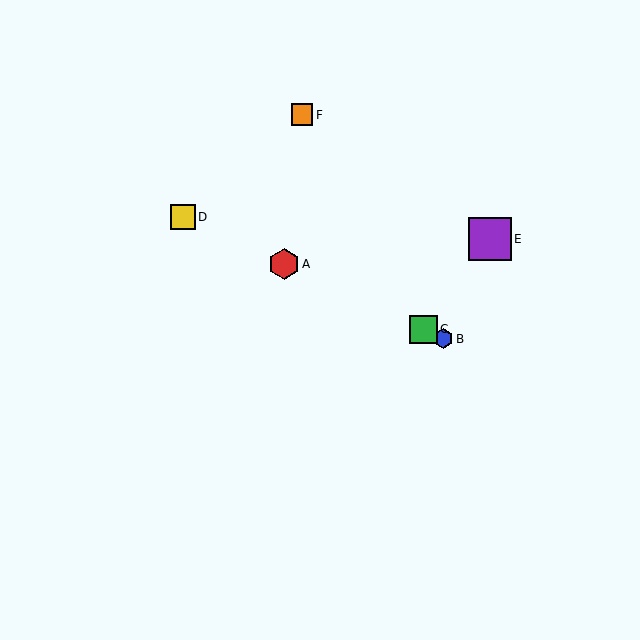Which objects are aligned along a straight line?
Objects A, B, C, D are aligned along a straight line.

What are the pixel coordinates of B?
Object B is at (443, 339).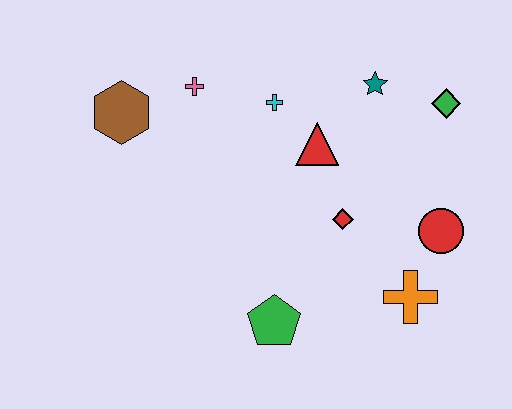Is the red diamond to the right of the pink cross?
Yes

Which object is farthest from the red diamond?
The brown hexagon is farthest from the red diamond.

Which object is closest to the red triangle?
The cyan cross is closest to the red triangle.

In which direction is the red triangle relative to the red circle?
The red triangle is to the left of the red circle.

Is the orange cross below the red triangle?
Yes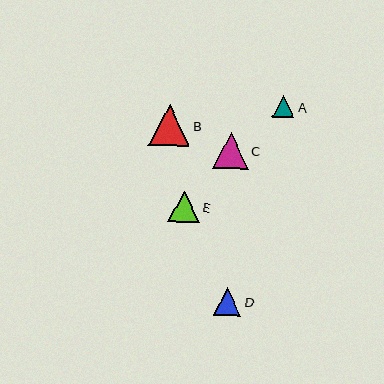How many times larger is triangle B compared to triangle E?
Triangle B is approximately 1.3 times the size of triangle E.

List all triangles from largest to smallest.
From largest to smallest: B, C, E, D, A.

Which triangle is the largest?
Triangle B is the largest with a size of approximately 41 pixels.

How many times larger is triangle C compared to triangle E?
Triangle C is approximately 1.1 times the size of triangle E.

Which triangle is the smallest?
Triangle A is the smallest with a size of approximately 22 pixels.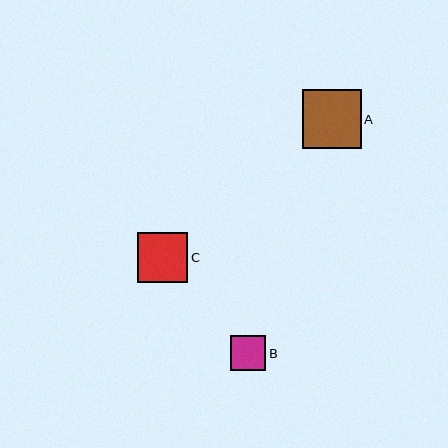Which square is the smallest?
Square B is the smallest with a size of approximately 35 pixels.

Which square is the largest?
Square A is the largest with a size of approximately 59 pixels.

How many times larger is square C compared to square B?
Square C is approximately 1.4 times the size of square B.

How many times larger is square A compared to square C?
Square A is approximately 1.2 times the size of square C.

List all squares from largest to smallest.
From largest to smallest: A, C, B.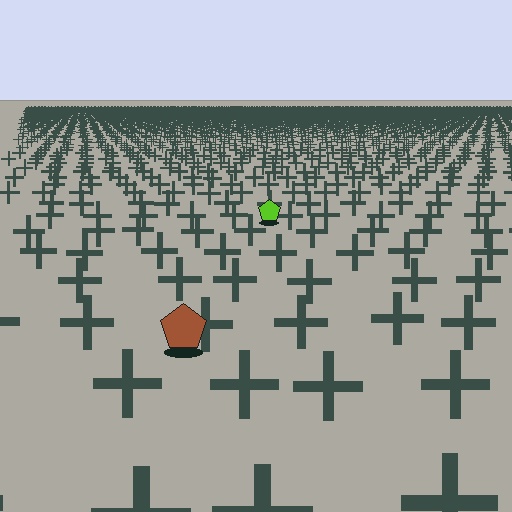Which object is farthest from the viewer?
The lime pentagon is farthest from the viewer. It appears smaller and the ground texture around it is denser.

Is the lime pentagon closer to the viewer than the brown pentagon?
No. The brown pentagon is closer — you can tell from the texture gradient: the ground texture is coarser near it.